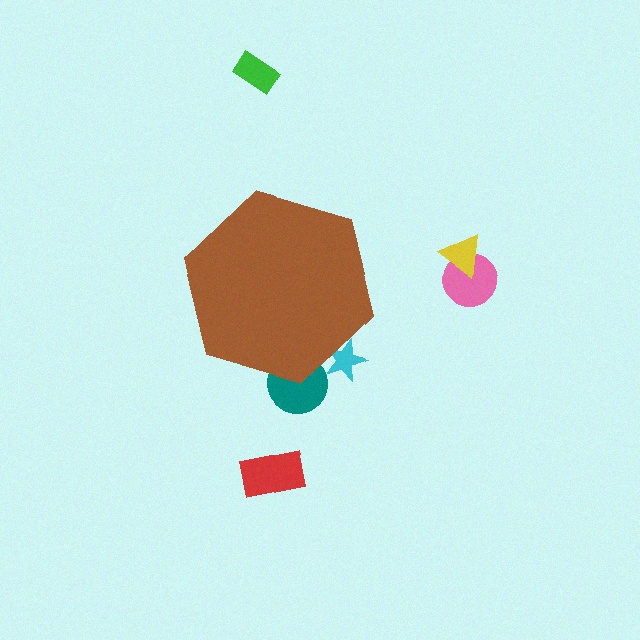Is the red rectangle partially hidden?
No, the red rectangle is fully visible.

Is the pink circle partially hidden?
No, the pink circle is fully visible.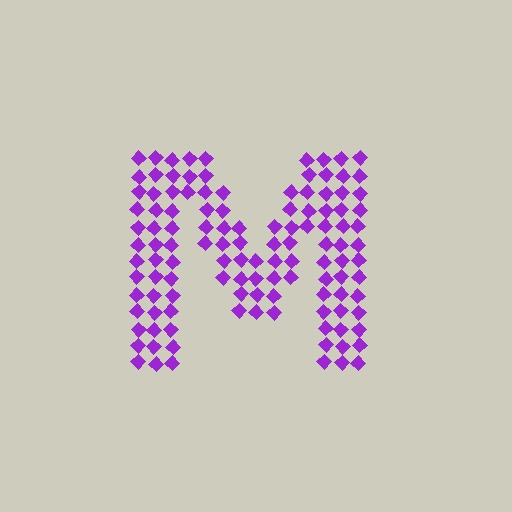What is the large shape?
The large shape is the letter M.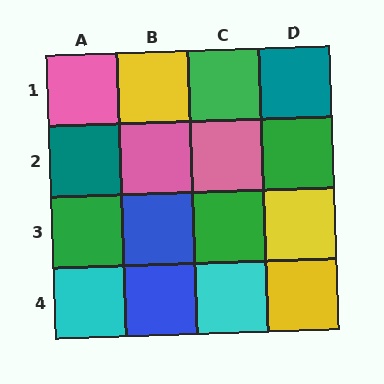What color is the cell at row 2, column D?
Green.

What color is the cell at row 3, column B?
Blue.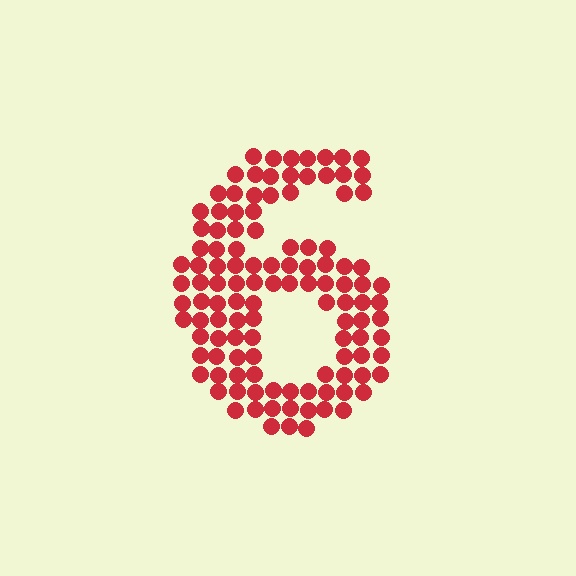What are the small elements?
The small elements are circles.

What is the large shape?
The large shape is the digit 6.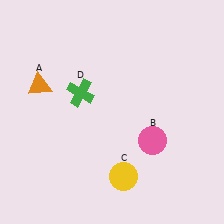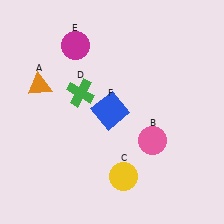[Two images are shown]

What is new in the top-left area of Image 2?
A magenta circle (E) was added in the top-left area of Image 2.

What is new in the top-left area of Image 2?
A blue square (F) was added in the top-left area of Image 2.